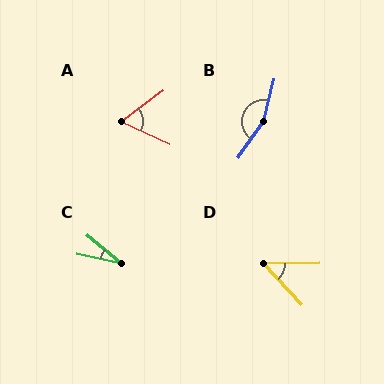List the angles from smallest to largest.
C (28°), D (48°), A (62°), B (158°).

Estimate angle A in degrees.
Approximately 62 degrees.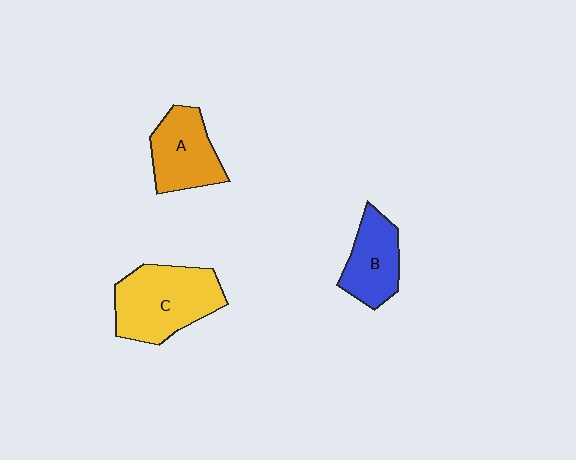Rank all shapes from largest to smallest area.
From largest to smallest: C (yellow), A (orange), B (blue).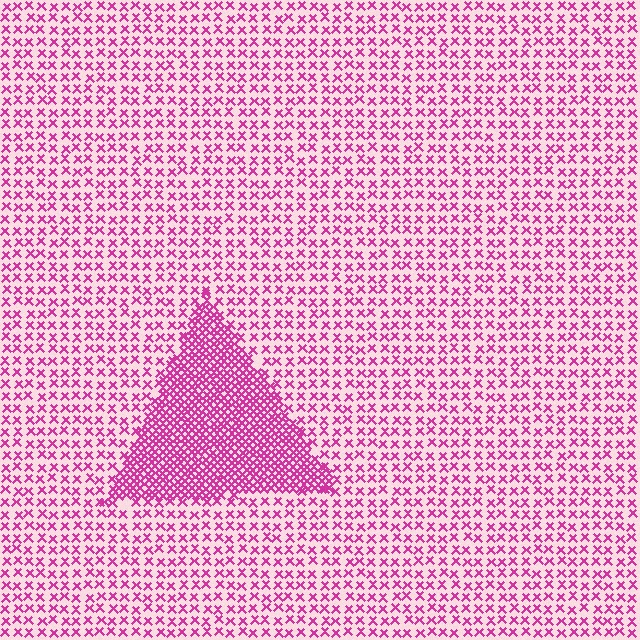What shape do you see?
I see a triangle.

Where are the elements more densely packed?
The elements are more densely packed inside the triangle boundary.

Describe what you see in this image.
The image contains small magenta elements arranged at two different densities. A triangle-shaped region is visible where the elements are more densely packed than the surrounding area.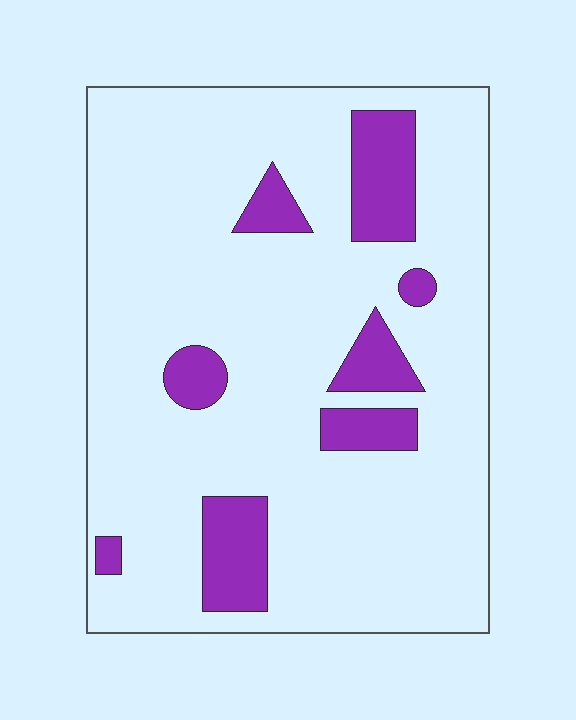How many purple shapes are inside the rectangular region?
8.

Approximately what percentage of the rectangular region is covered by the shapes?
Approximately 15%.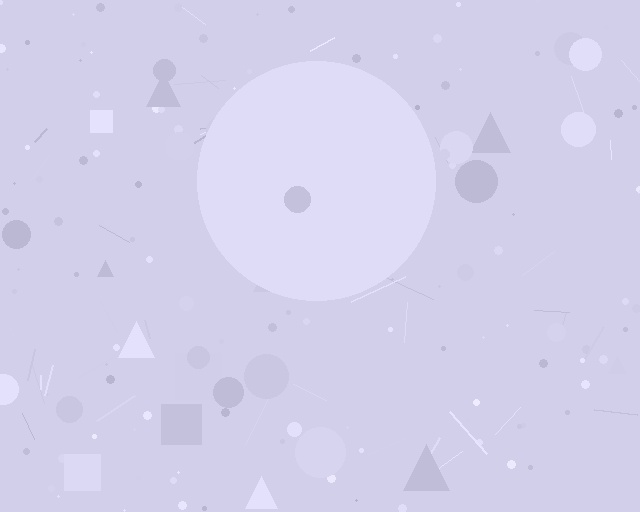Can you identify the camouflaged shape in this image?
The camouflaged shape is a circle.